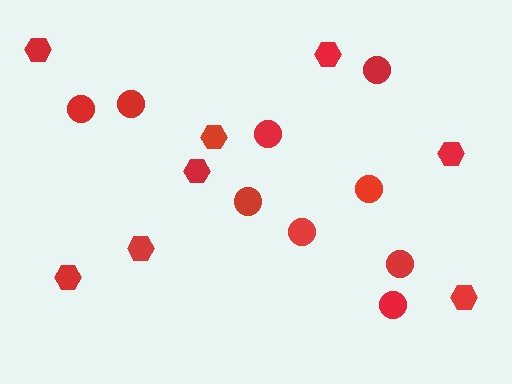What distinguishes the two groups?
There are 2 groups: one group of circles (9) and one group of hexagons (8).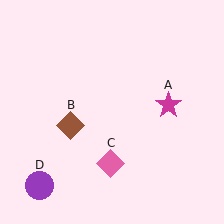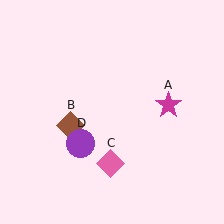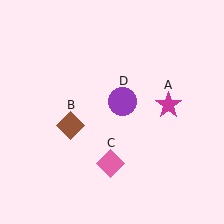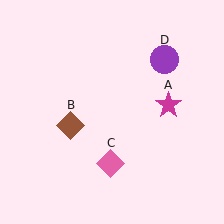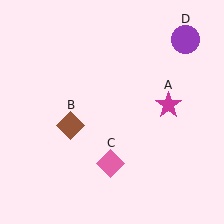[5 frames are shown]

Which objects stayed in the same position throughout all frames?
Magenta star (object A) and brown diamond (object B) and pink diamond (object C) remained stationary.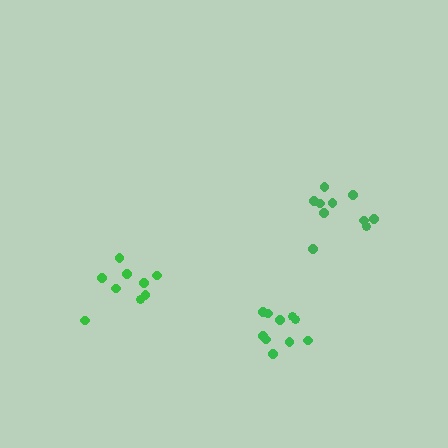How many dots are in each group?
Group 1: 9 dots, Group 2: 10 dots, Group 3: 10 dots (29 total).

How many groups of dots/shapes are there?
There are 3 groups.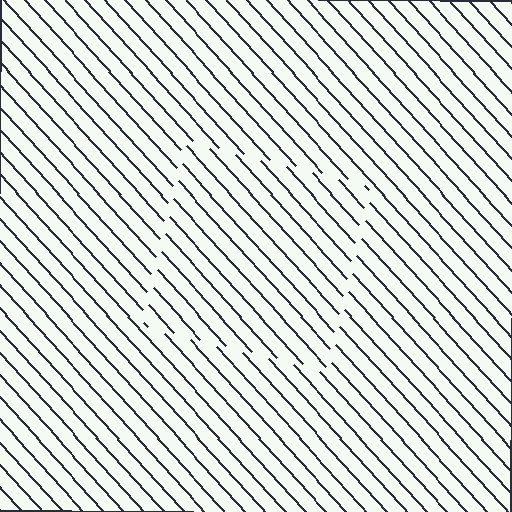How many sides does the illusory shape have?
4 sides — the line-ends trace a square.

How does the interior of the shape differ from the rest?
The interior of the shape contains the same grating, shifted by half a period — the contour is defined by the phase discontinuity where line-ends from the inner and outer gratings abut.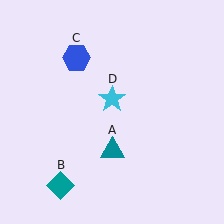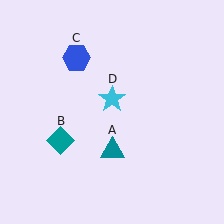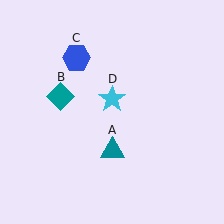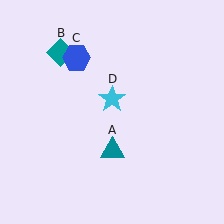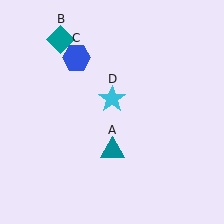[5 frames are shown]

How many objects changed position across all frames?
1 object changed position: teal diamond (object B).